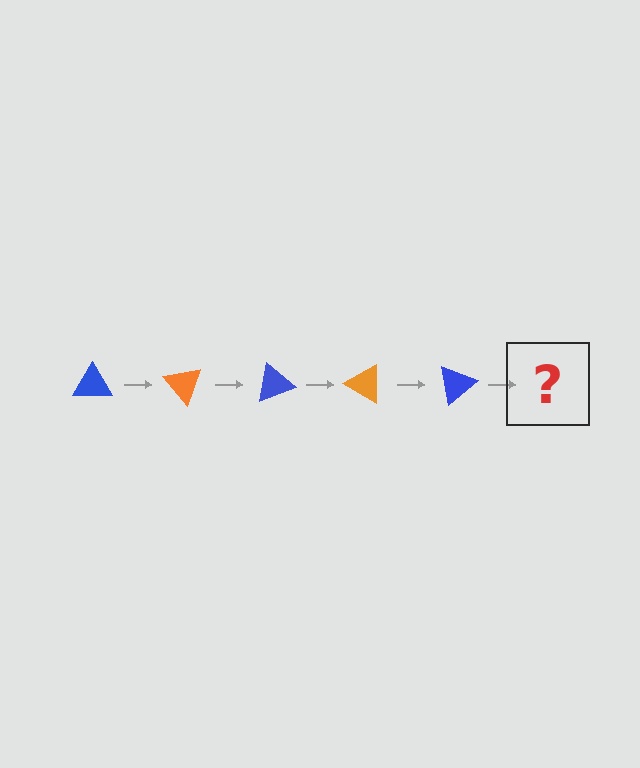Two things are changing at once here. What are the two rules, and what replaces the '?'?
The two rules are that it rotates 50 degrees each step and the color cycles through blue and orange. The '?' should be an orange triangle, rotated 250 degrees from the start.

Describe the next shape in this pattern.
It should be an orange triangle, rotated 250 degrees from the start.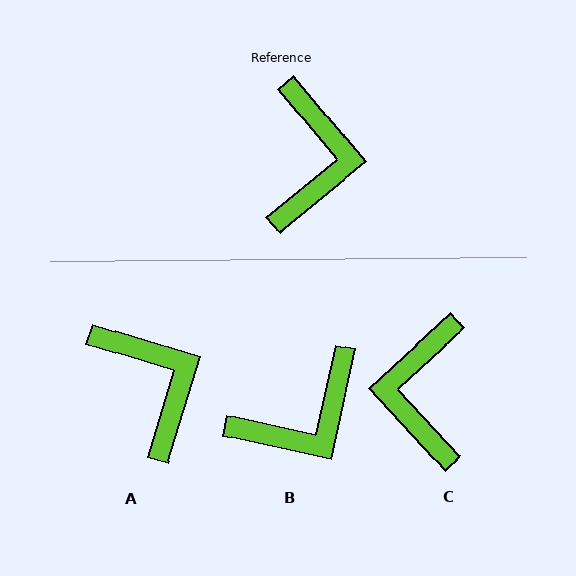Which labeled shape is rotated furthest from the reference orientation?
C, about 177 degrees away.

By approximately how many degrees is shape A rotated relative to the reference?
Approximately 33 degrees counter-clockwise.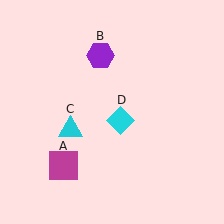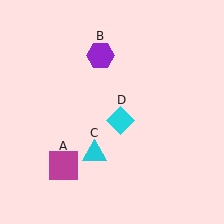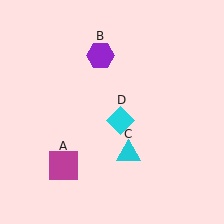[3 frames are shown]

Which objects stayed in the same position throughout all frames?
Magenta square (object A) and purple hexagon (object B) and cyan diamond (object D) remained stationary.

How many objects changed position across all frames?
1 object changed position: cyan triangle (object C).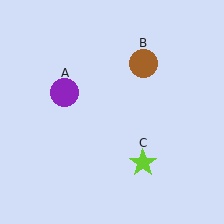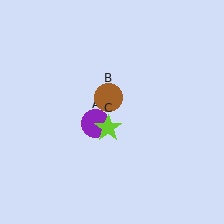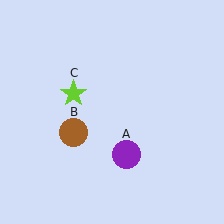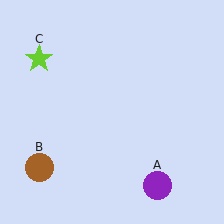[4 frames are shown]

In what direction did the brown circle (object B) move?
The brown circle (object B) moved down and to the left.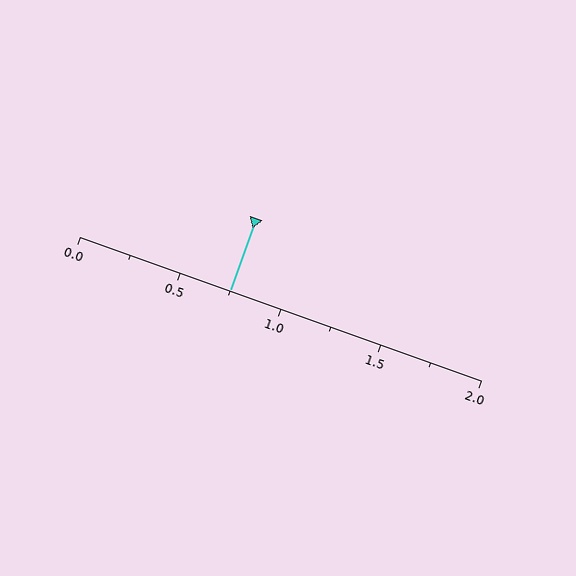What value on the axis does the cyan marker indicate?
The marker indicates approximately 0.75.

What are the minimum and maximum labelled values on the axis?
The axis runs from 0.0 to 2.0.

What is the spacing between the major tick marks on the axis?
The major ticks are spaced 0.5 apart.